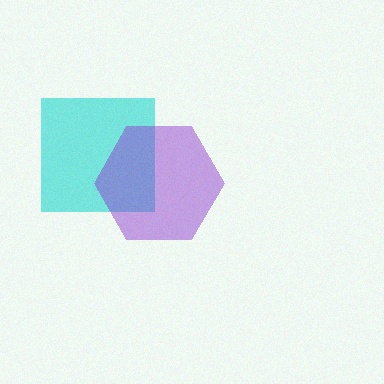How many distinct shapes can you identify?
There are 2 distinct shapes: a cyan square, a purple hexagon.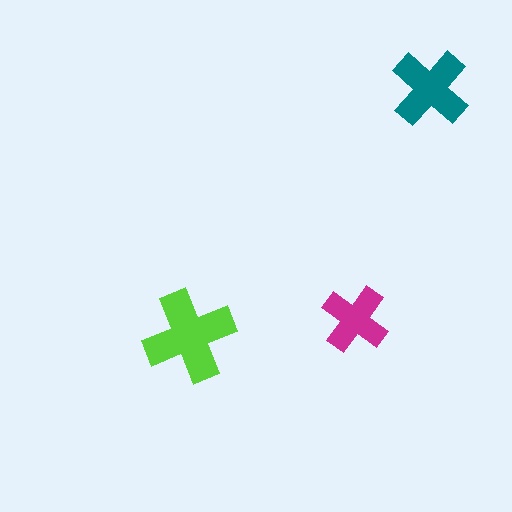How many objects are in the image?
There are 3 objects in the image.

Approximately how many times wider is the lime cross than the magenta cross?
About 1.5 times wider.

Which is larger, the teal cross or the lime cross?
The lime one.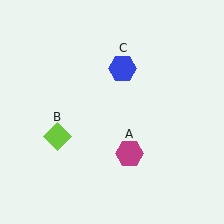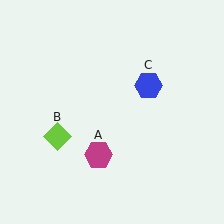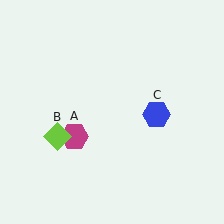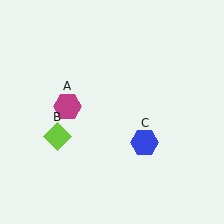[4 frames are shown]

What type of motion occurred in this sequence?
The magenta hexagon (object A), blue hexagon (object C) rotated clockwise around the center of the scene.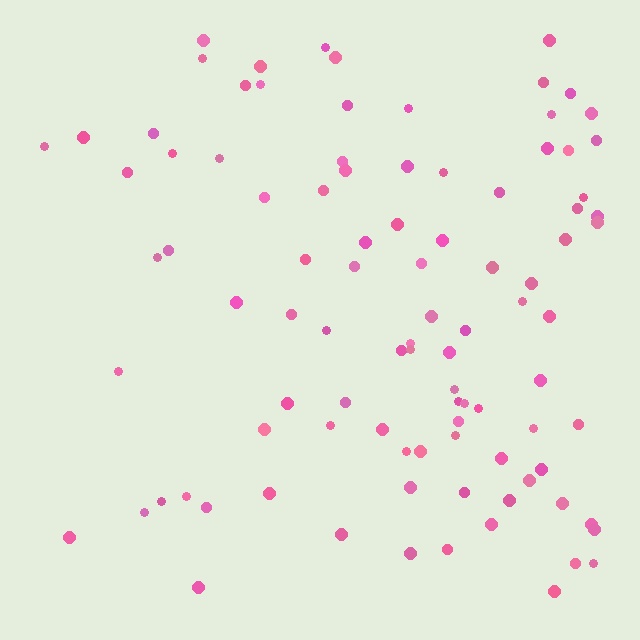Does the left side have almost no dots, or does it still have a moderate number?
Still a moderate number, just noticeably fewer than the right.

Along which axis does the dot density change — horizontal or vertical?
Horizontal.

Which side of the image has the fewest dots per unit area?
The left.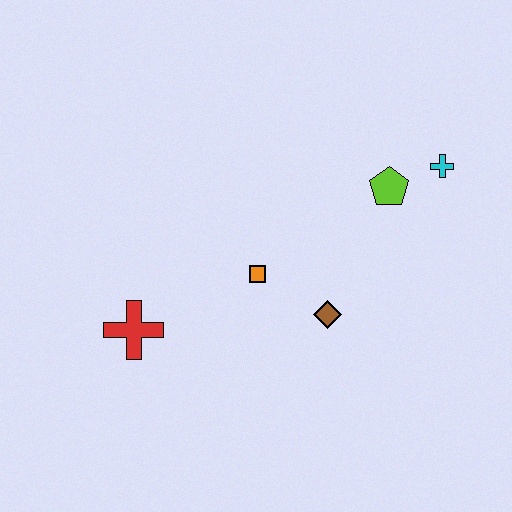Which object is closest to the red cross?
The orange square is closest to the red cross.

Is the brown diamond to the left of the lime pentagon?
Yes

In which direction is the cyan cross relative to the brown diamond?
The cyan cross is above the brown diamond.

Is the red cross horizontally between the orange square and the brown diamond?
No